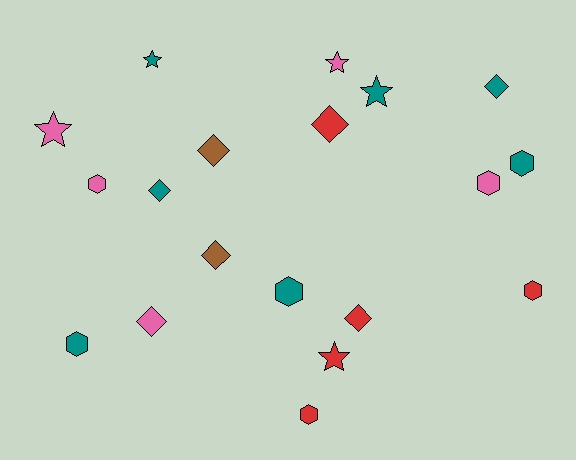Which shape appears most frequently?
Diamond, with 7 objects.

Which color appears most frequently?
Teal, with 7 objects.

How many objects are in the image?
There are 19 objects.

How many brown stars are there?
There are no brown stars.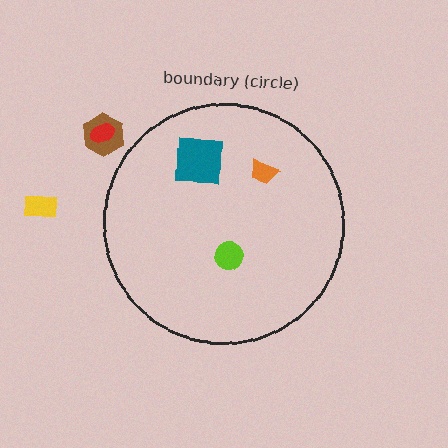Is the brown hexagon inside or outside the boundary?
Outside.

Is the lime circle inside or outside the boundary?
Inside.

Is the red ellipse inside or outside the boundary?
Outside.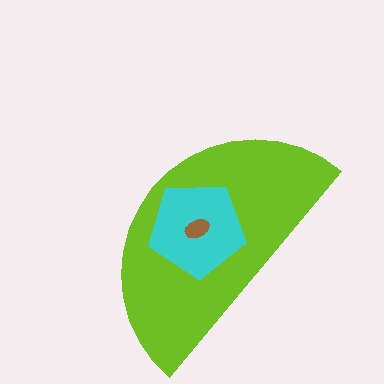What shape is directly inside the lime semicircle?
The cyan pentagon.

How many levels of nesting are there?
3.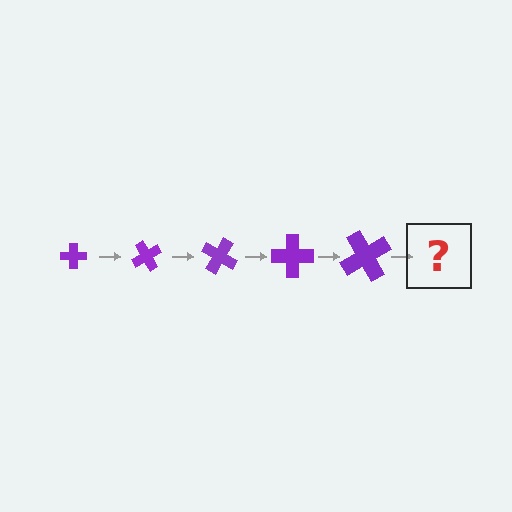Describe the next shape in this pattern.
It should be a cross, larger than the previous one and rotated 300 degrees from the start.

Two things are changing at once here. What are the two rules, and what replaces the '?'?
The two rules are that the cross grows larger each step and it rotates 60 degrees each step. The '?' should be a cross, larger than the previous one and rotated 300 degrees from the start.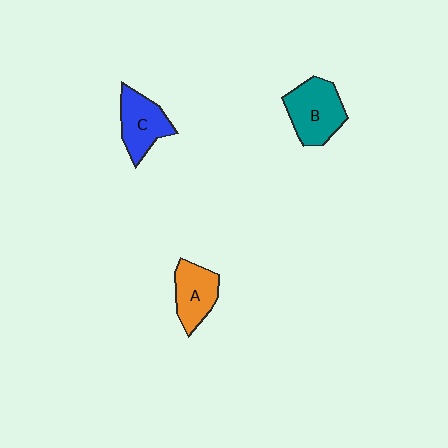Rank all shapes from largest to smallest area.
From largest to smallest: B (teal), C (blue), A (orange).